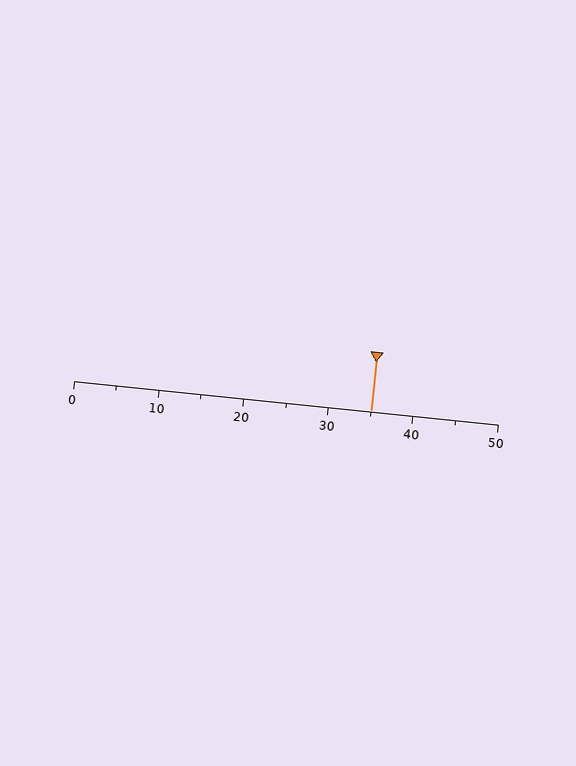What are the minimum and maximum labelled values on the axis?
The axis runs from 0 to 50.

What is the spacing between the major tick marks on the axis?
The major ticks are spaced 10 apart.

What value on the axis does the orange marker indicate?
The marker indicates approximately 35.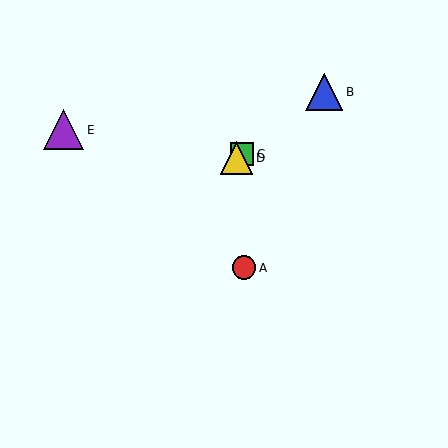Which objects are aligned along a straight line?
Objects B, C, D are aligned along a straight line.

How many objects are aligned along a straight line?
3 objects (B, C, D) are aligned along a straight line.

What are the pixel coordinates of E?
Object E is at (64, 130).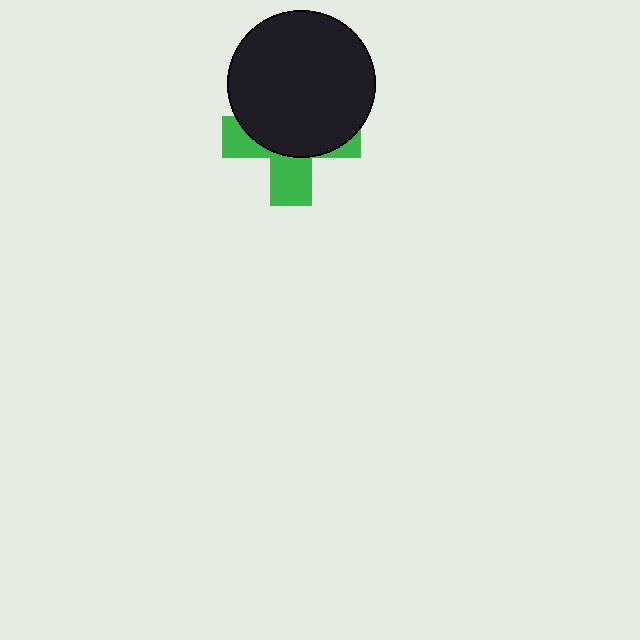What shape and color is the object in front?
The object in front is a black circle.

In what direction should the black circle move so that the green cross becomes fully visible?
The black circle should move up. That is the shortest direction to clear the overlap and leave the green cross fully visible.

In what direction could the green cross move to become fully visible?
The green cross could move down. That would shift it out from behind the black circle entirely.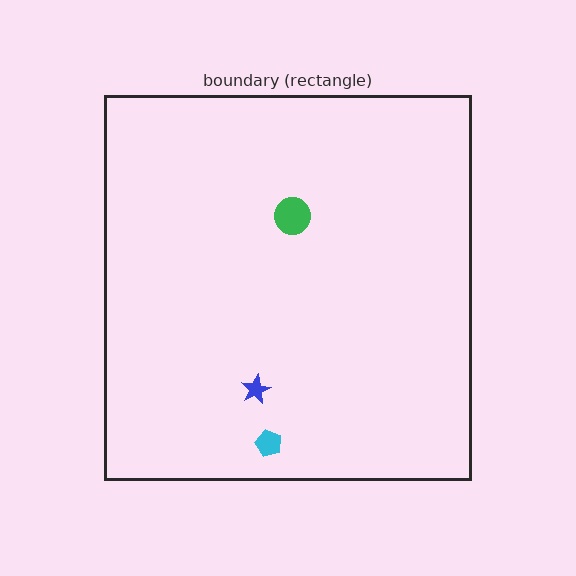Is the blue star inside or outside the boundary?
Inside.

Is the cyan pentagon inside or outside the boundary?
Inside.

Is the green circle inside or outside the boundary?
Inside.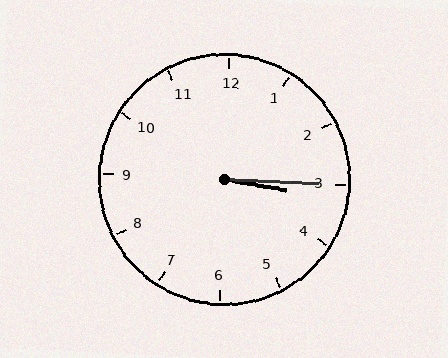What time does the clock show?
3:15.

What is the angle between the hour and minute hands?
Approximately 8 degrees.